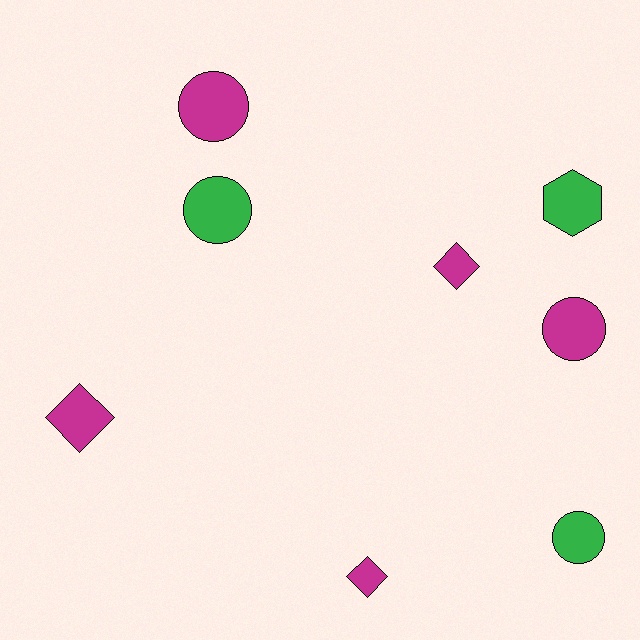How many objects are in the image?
There are 8 objects.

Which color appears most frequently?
Magenta, with 5 objects.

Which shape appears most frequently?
Circle, with 4 objects.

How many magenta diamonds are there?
There are 3 magenta diamonds.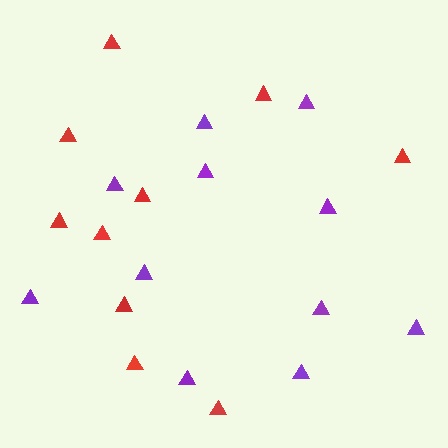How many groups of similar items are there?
There are 2 groups: one group of purple triangles (11) and one group of red triangles (10).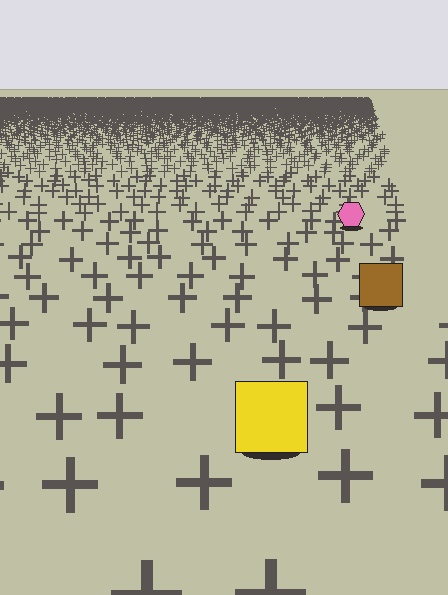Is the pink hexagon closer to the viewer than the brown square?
No. The brown square is closer — you can tell from the texture gradient: the ground texture is coarser near it.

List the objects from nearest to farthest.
From nearest to farthest: the yellow square, the brown square, the pink hexagon.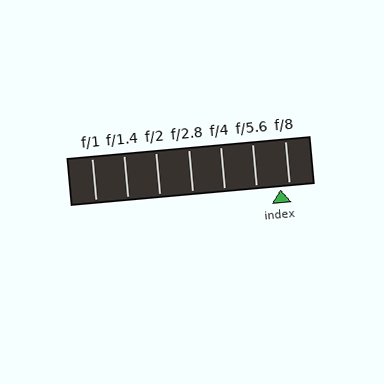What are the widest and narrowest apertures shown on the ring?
The widest aperture shown is f/1 and the narrowest is f/8.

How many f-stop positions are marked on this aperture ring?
There are 7 f-stop positions marked.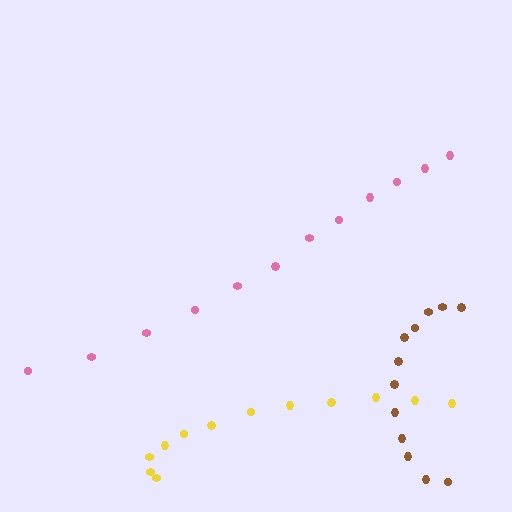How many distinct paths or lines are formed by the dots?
There are 3 distinct paths.